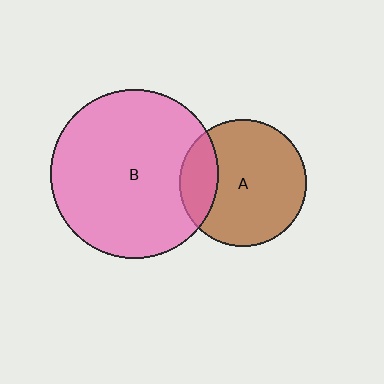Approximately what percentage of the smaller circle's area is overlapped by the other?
Approximately 20%.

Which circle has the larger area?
Circle B (pink).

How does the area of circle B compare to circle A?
Approximately 1.8 times.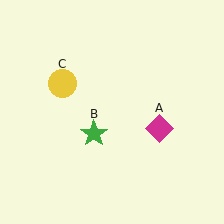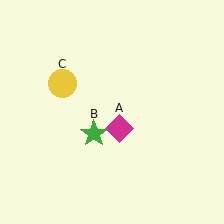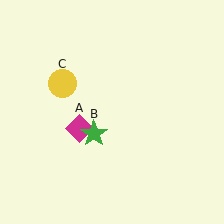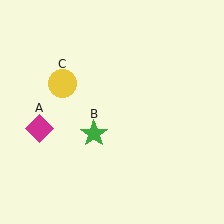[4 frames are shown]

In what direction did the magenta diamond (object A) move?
The magenta diamond (object A) moved left.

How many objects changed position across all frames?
1 object changed position: magenta diamond (object A).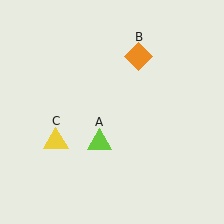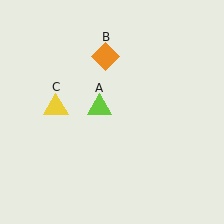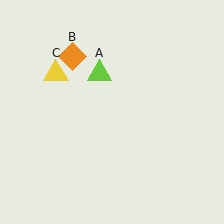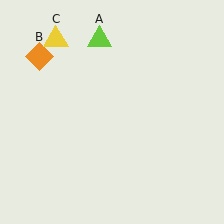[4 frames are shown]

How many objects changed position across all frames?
3 objects changed position: lime triangle (object A), orange diamond (object B), yellow triangle (object C).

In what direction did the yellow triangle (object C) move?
The yellow triangle (object C) moved up.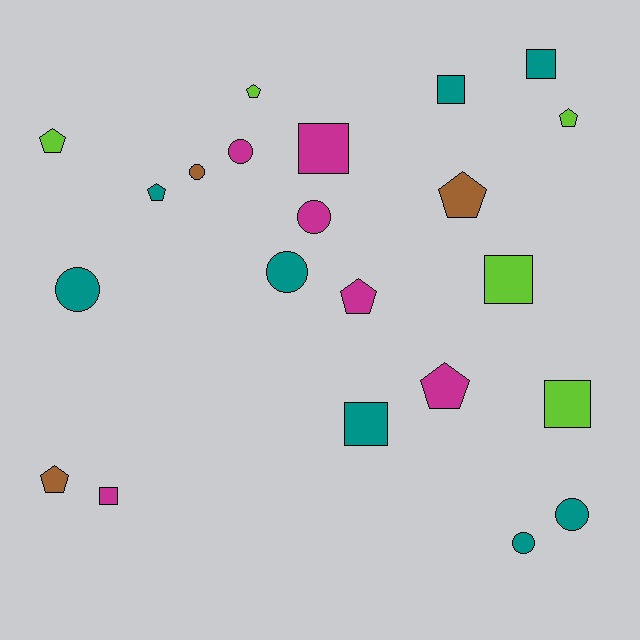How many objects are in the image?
There are 22 objects.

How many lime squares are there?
There are 2 lime squares.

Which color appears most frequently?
Teal, with 8 objects.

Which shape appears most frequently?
Pentagon, with 8 objects.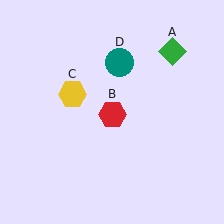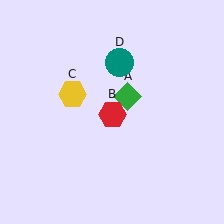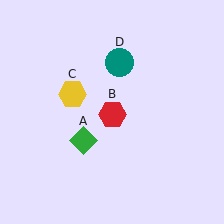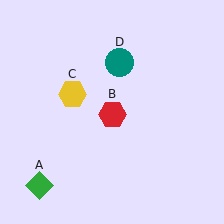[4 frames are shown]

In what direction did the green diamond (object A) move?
The green diamond (object A) moved down and to the left.